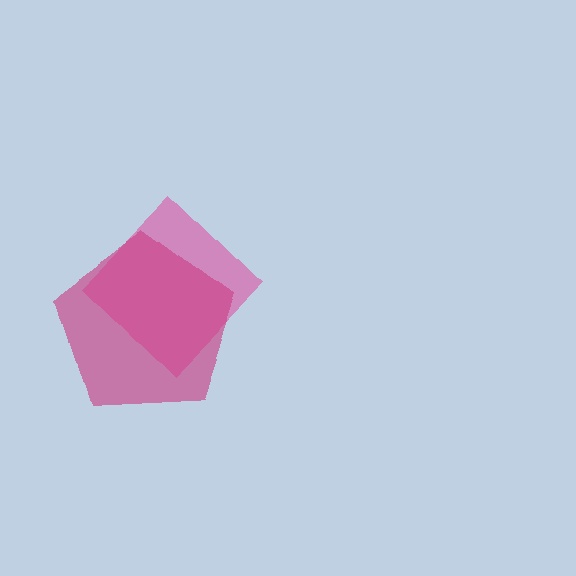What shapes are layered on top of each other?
The layered shapes are: a pink diamond, a magenta pentagon.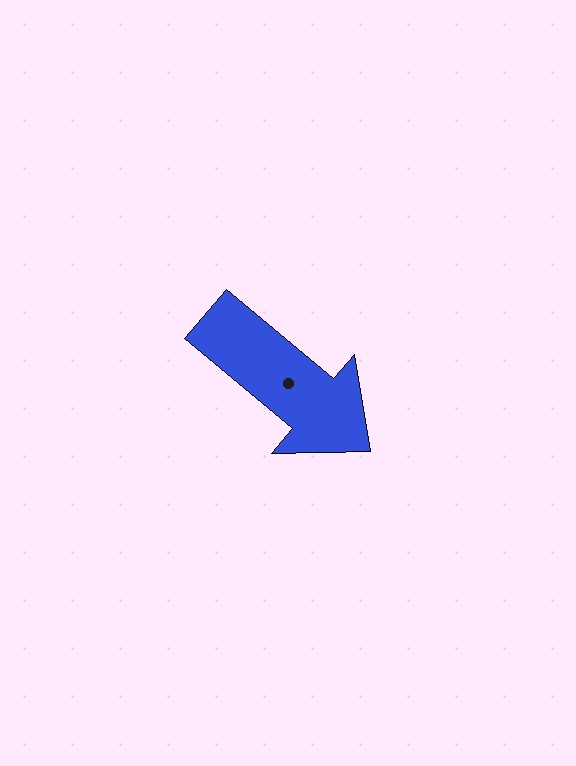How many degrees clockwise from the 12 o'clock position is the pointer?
Approximately 130 degrees.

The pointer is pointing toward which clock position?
Roughly 4 o'clock.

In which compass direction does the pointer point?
Southeast.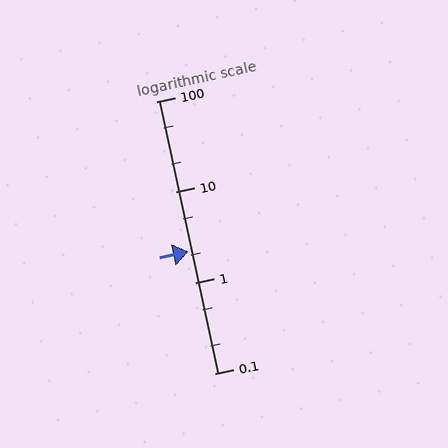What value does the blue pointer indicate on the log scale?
The pointer indicates approximately 2.2.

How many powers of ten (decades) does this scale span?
The scale spans 3 decades, from 0.1 to 100.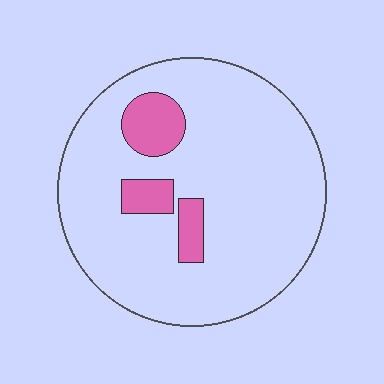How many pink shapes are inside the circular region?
3.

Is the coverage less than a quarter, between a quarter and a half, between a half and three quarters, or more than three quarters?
Less than a quarter.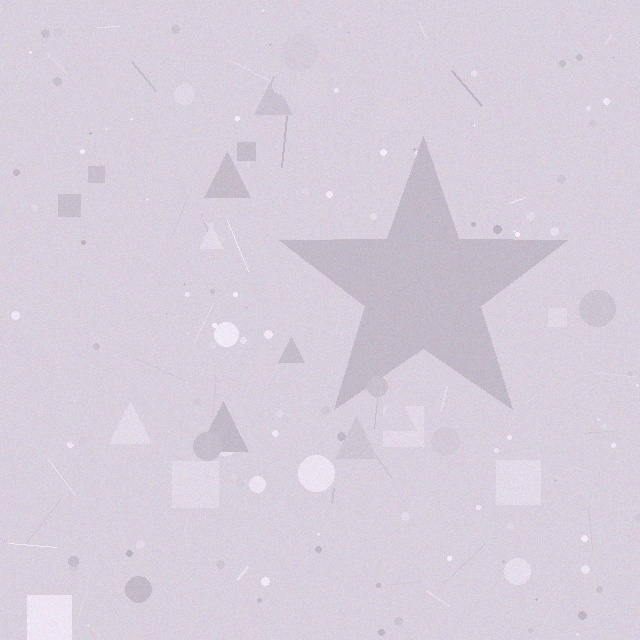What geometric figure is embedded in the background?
A star is embedded in the background.